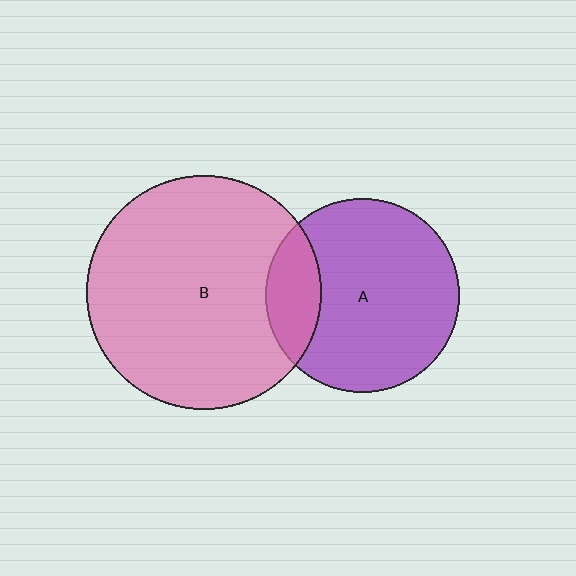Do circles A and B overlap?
Yes.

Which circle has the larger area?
Circle B (pink).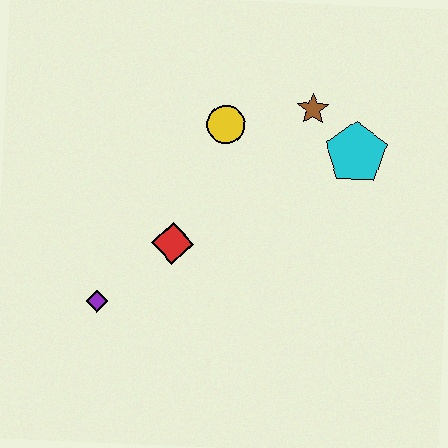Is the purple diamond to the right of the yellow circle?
No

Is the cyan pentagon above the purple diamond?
Yes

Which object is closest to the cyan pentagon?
The brown star is closest to the cyan pentagon.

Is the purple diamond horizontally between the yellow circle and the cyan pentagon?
No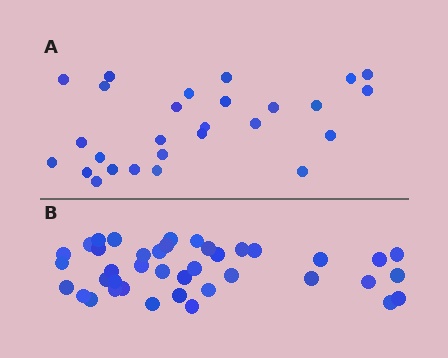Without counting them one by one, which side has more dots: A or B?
Region B (the bottom region) has more dots.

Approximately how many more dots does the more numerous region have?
Region B has approximately 15 more dots than region A.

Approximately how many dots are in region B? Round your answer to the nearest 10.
About 40 dots.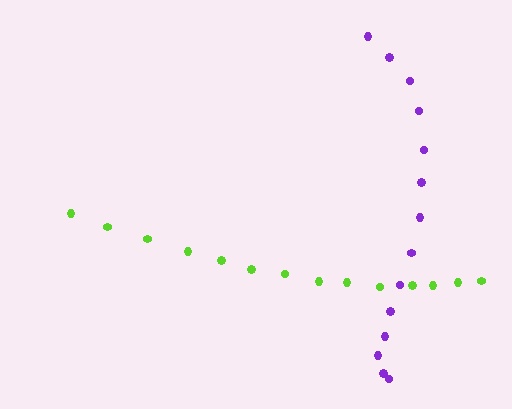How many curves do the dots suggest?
There are 2 distinct paths.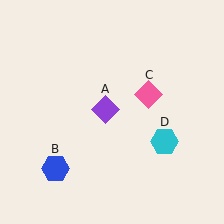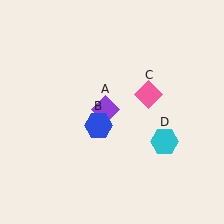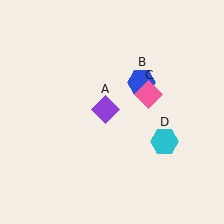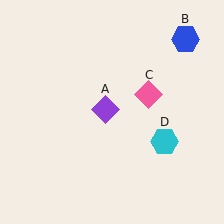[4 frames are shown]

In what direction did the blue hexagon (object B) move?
The blue hexagon (object B) moved up and to the right.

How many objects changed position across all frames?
1 object changed position: blue hexagon (object B).